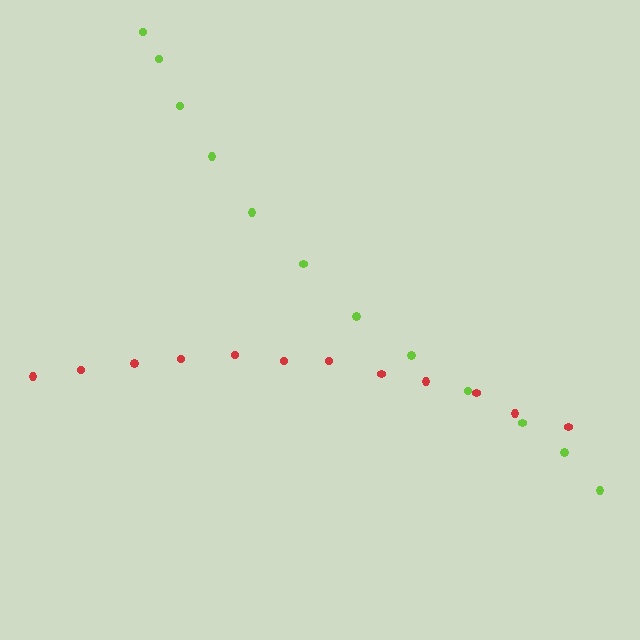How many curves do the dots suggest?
There are 2 distinct paths.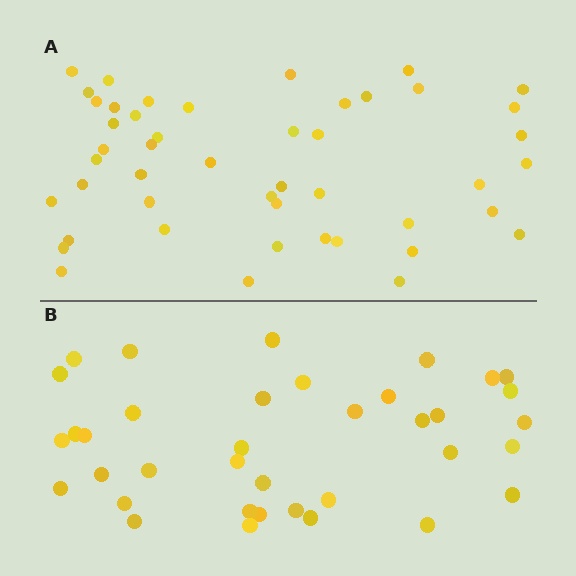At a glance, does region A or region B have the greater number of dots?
Region A (the top region) has more dots.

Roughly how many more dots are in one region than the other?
Region A has roughly 10 or so more dots than region B.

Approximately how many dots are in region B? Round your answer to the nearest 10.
About 40 dots. (The exact count is 37, which rounds to 40.)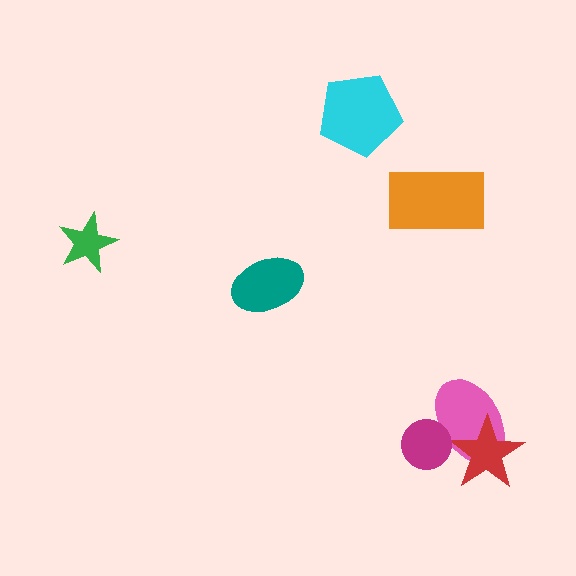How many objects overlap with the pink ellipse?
2 objects overlap with the pink ellipse.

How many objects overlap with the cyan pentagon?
0 objects overlap with the cyan pentagon.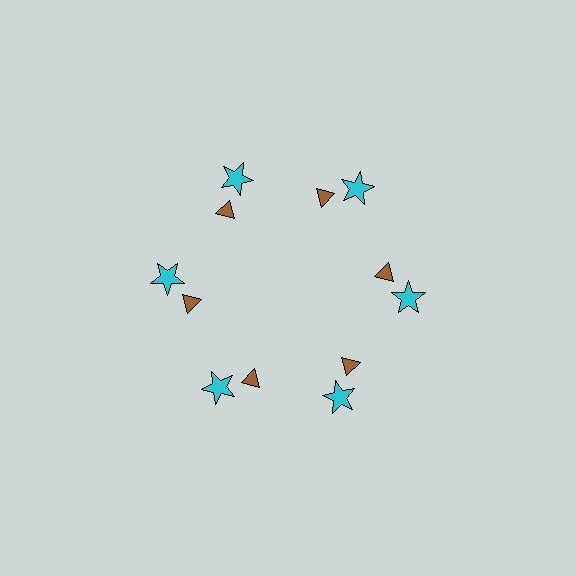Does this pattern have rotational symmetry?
Yes, this pattern has 6-fold rotational symmetry. It looks the same after rotating 60 degrees around the center.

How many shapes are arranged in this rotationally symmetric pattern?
There are 12 shapes, arranged in 6 groups of 2.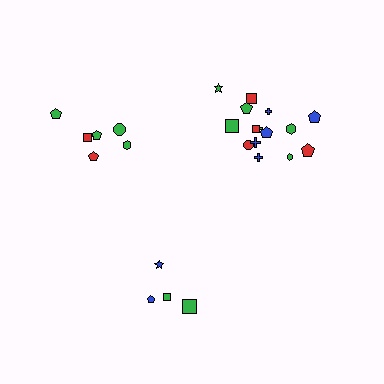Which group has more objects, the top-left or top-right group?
The top-right group.